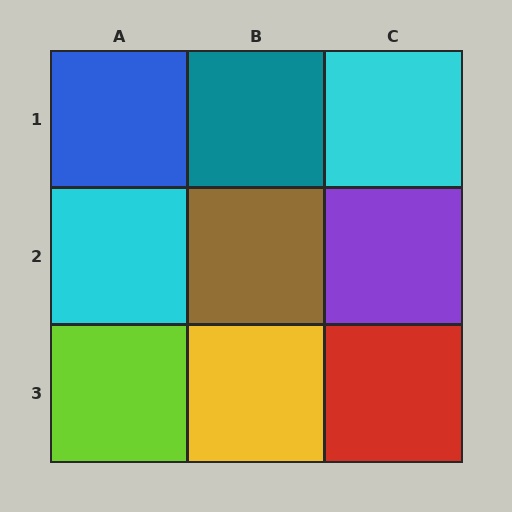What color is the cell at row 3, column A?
Lime.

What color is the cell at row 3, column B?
Yellow.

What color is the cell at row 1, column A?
Blue.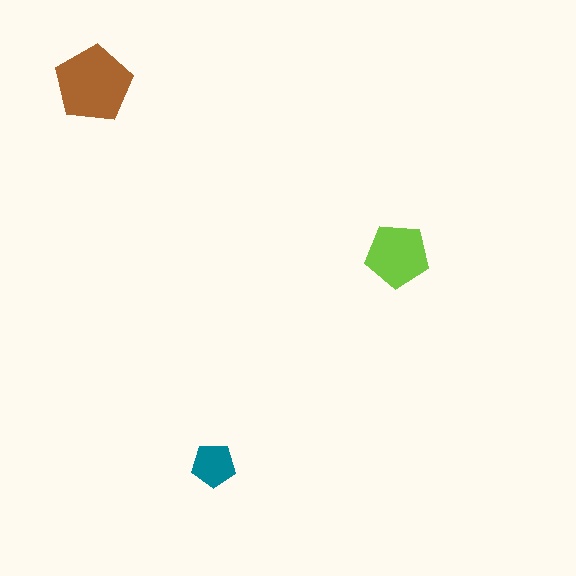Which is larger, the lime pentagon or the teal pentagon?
The lime one.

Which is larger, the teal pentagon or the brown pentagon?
The brown one.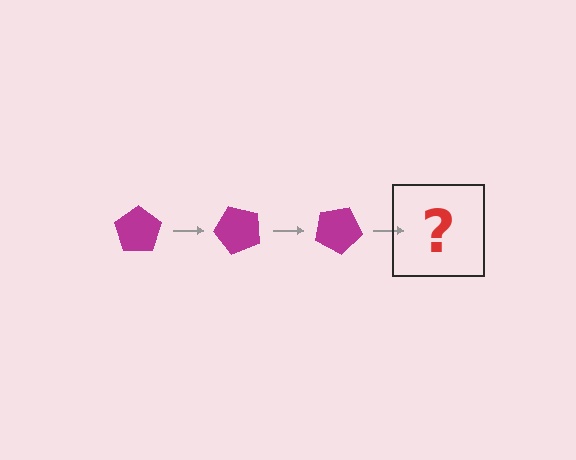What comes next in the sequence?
The next element should be a magenta pentagon rotated 150 degrees.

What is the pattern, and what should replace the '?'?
The pattern is that the pentagon rotates 50 degrees each step. The '?' should be a magenta pentagon rotated 150 degrees.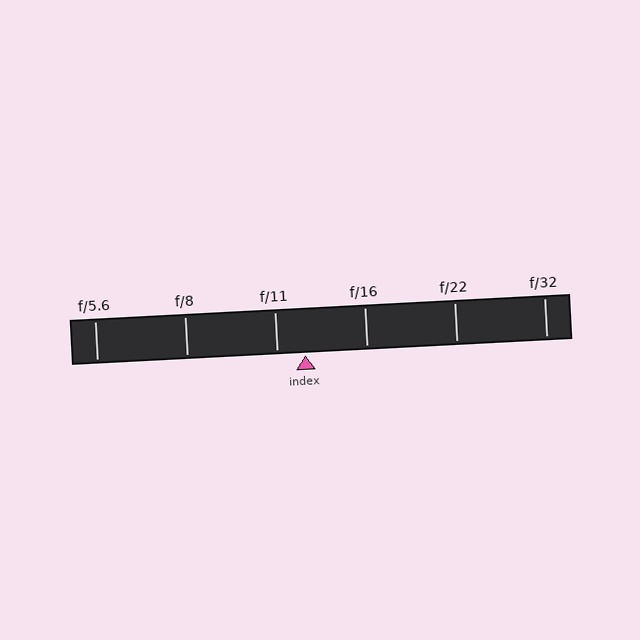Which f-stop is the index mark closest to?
The index mark is closest to f/11.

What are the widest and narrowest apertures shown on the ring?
The widest aperture shown is f/5.6 and the narrowest is f/32.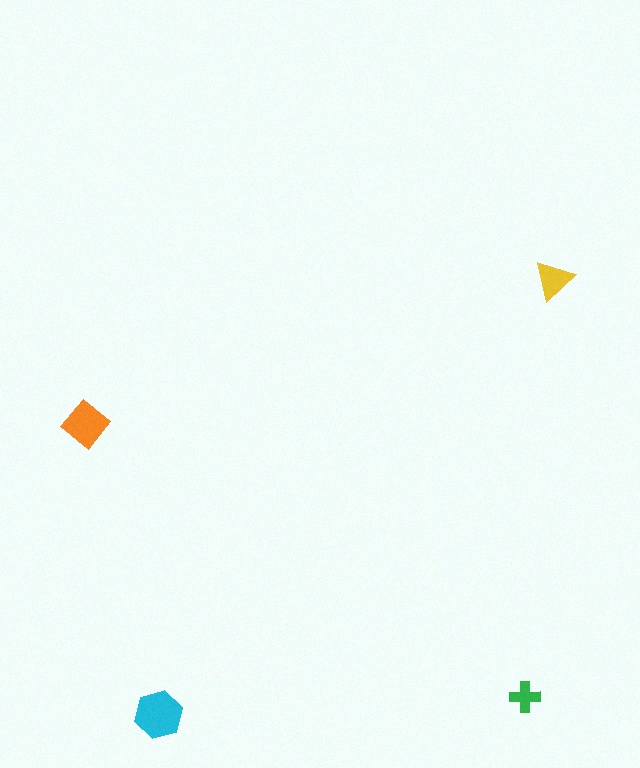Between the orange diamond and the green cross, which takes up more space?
The orange diamond.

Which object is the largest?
The cyan hexagon.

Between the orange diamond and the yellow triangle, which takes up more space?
The orange diamond.